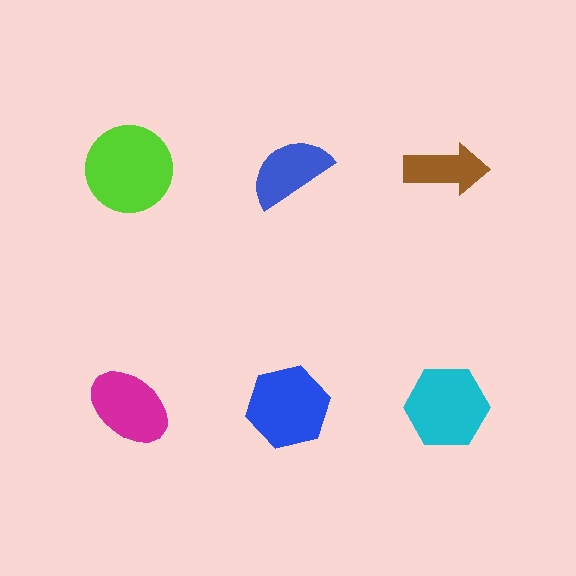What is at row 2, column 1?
A magenta ellipse.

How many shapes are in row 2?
3 shapes.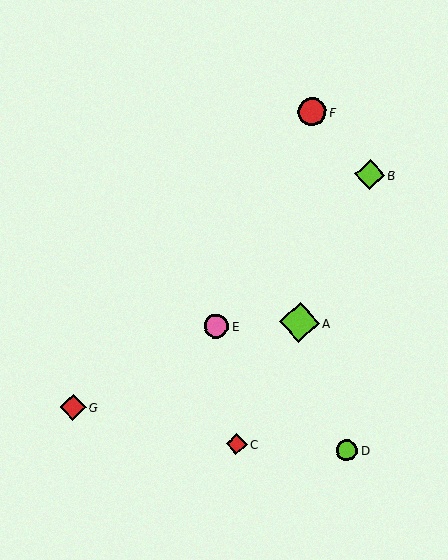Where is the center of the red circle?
The center of the red circle is at (312, 112).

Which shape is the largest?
The lime diamond (labeled A) is the largest.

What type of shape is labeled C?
Shape C is a red diamond.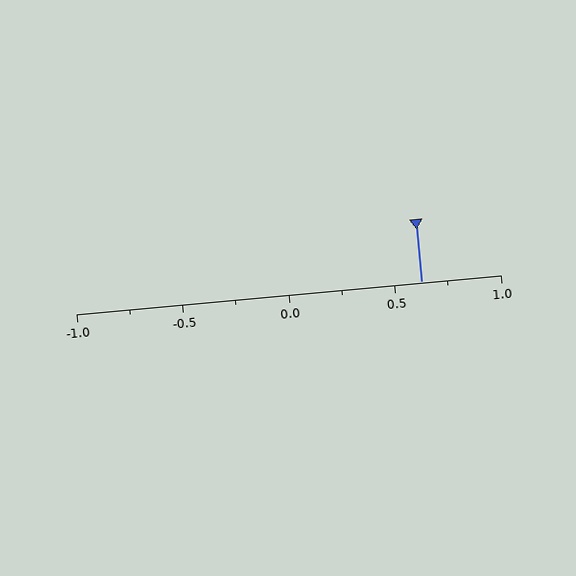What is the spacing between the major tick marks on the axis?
The major ticks are spaced 0.5 apart.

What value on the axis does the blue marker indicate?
The marker indicates approximately 0.62.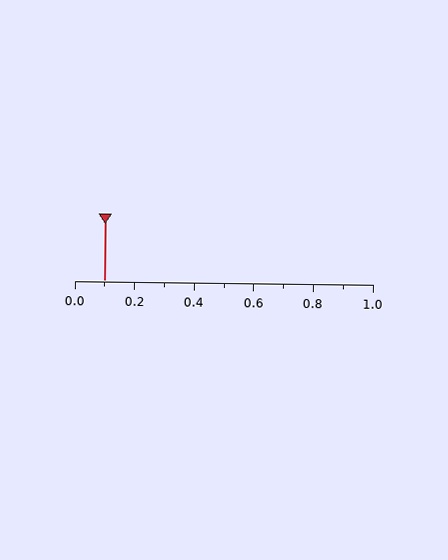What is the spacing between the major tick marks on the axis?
The major ticks are spaced 0.2 apart.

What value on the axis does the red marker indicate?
The marker indicates approximately 0.1.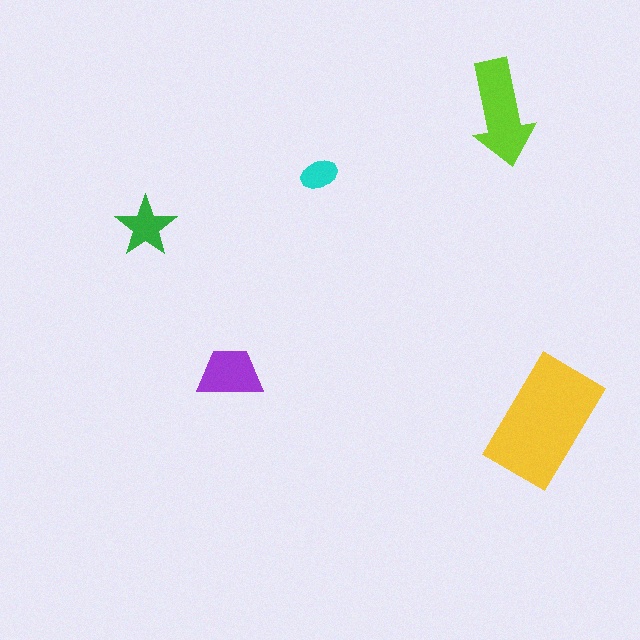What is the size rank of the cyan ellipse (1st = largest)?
5th.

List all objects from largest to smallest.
The yellow rectangle, the lime arrow, the purple trapezoid, the green star, the cyan ellipse.